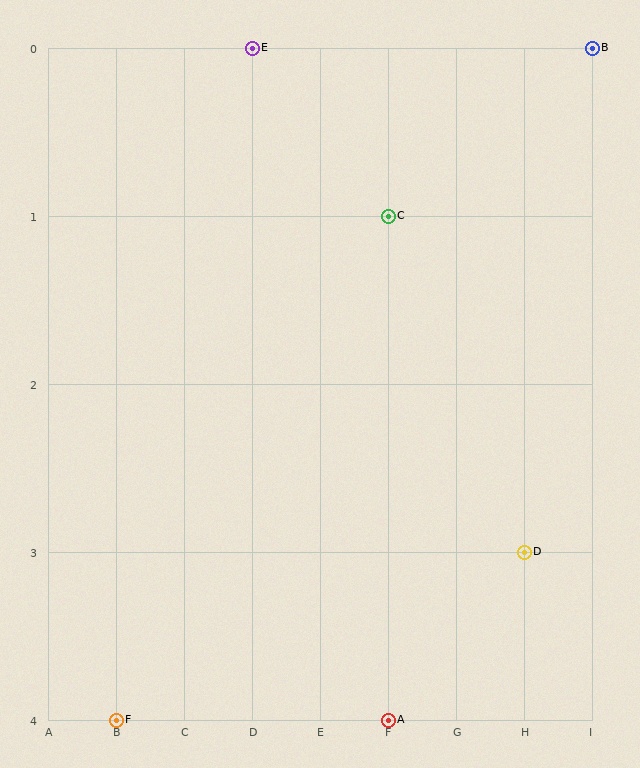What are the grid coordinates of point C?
Point C is at grid coordinates (F, 1).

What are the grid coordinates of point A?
Point A is at grid coordinates (F, 4).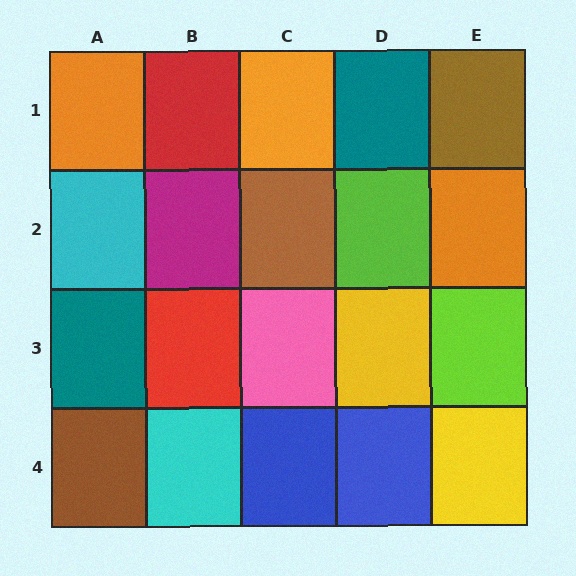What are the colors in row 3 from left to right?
Teal, red, pink, yellow, lime.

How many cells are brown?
3 cells are brown.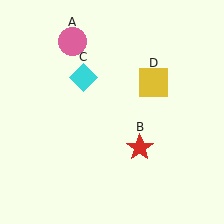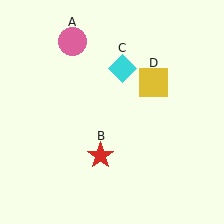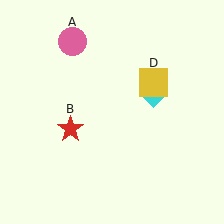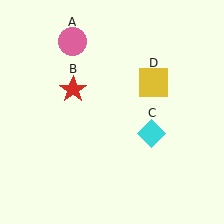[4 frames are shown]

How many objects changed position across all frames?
2 objects changed position: red star (object B), cyan diamond (object C).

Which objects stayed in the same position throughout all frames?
Pink circle (object A) and yellow square (object D) remained stationary.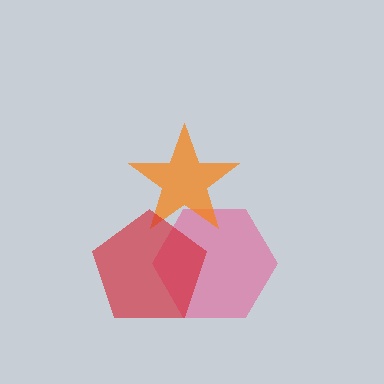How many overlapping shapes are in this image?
There are 3 overlapping shapes in the image.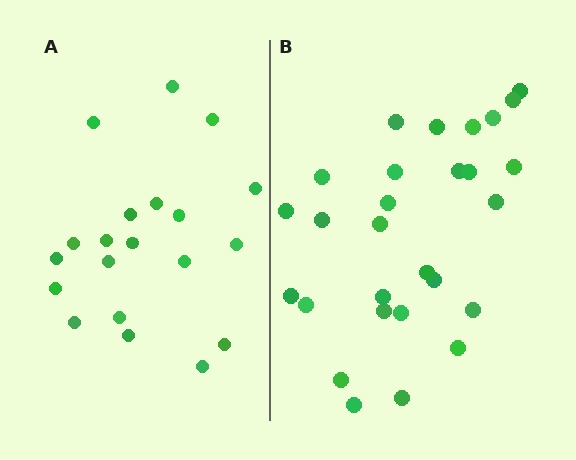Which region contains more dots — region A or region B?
Region B (the right region) has more dots.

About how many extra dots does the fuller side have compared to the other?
Region B has roughly 8 or so more dots than region A.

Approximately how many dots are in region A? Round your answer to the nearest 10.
About 20 dots.